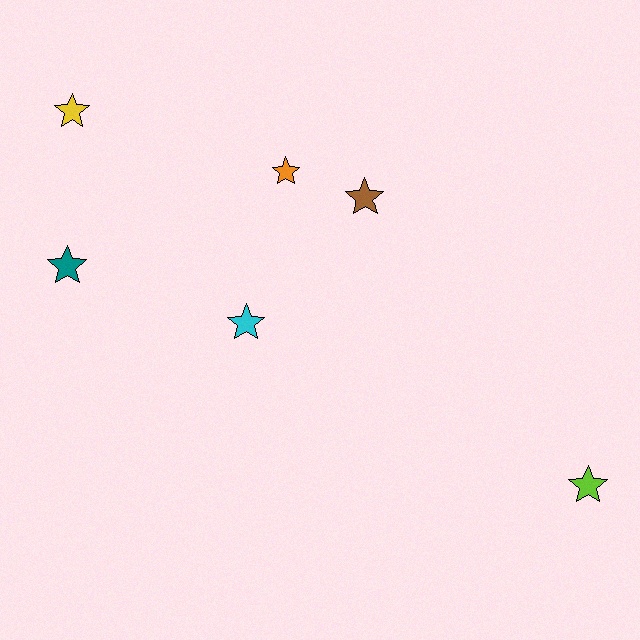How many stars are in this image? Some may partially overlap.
There are 6 stars.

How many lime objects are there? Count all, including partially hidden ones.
There is 1 lime object.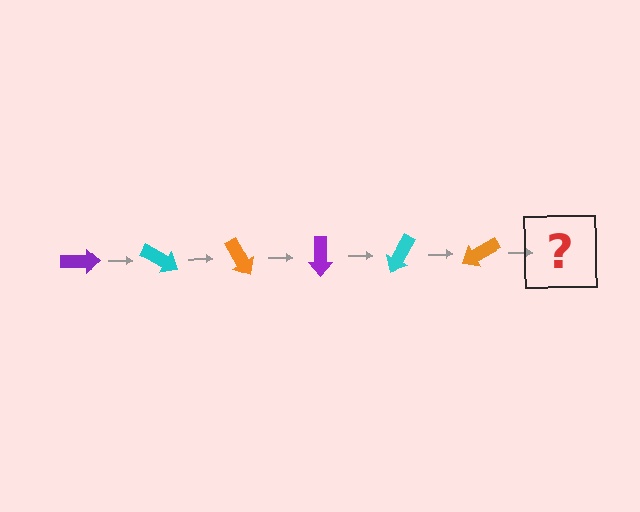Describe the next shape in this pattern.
It should be a purple arrow, rotated 180 degrees from the start.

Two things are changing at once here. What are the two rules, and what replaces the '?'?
The two rules are that it rotates 30 degrees each step and the color cycles through purple, cyan, and orange. The '?' should be a purple arrow, rotated 180 degrees from the start.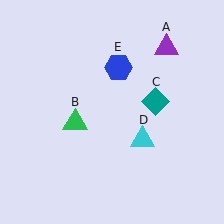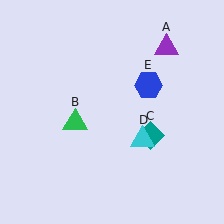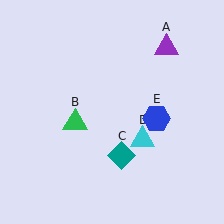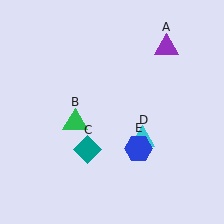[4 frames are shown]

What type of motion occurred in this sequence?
The teal diamond (object C), blue hexagon (object E) rotated clockwise around the center of the scene.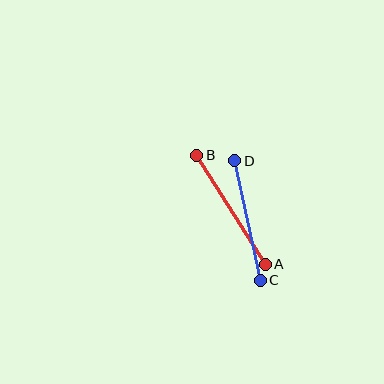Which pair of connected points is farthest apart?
Points A and B are farthest apart.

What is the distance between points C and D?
The distance is approximately 122 pixels.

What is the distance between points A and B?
The distance is approximately 128 pixels.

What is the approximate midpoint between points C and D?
The midpoint is at approximately (247, 221) pixels.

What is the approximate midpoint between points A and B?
The midpoint is at approximately (231, 210) pixels.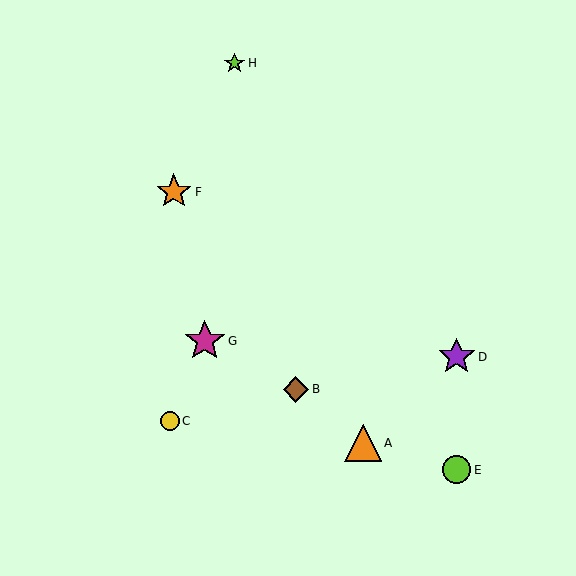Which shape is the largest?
The magenta star (labeled G) is the largest.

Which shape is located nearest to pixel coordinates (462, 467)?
The lime circle (labeled E) at (457, 470) is nearest to that location.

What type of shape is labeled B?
Shape B is a brown diamond.